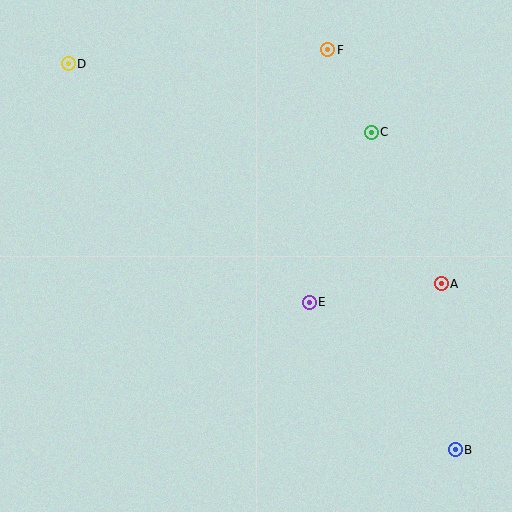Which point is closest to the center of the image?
Point E at (309, 302) is closest to the center.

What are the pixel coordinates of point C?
Point C is at (371, 132).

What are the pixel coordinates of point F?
Point F is at (328, 50).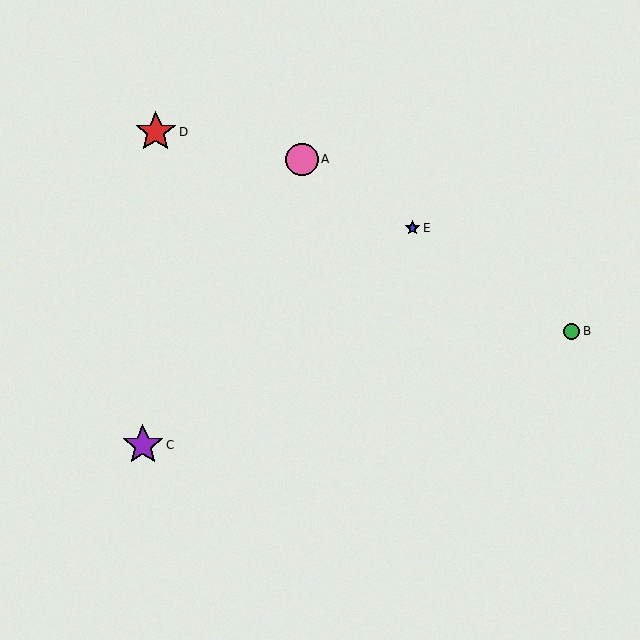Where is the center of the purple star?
The center of the purple star is at (143, 445).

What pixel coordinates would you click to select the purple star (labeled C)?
Click at (143, 445) to select the purple star C.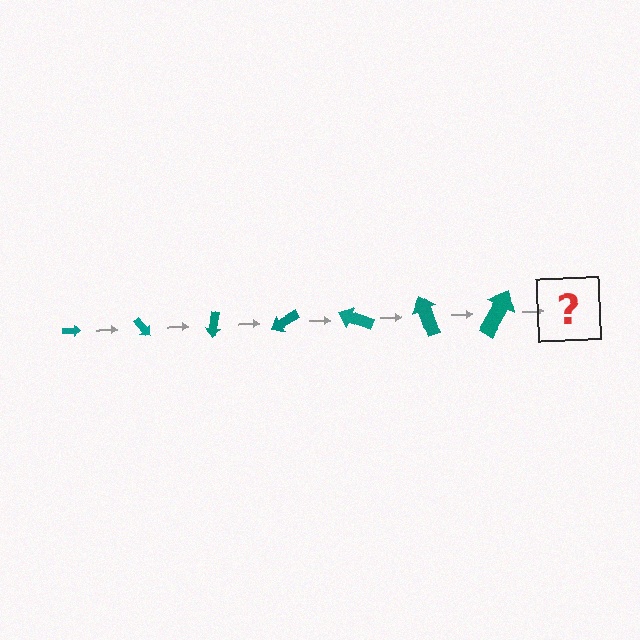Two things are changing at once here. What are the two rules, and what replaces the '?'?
The two rules are that the arrow grows larger each step and it rotates 50 degrees each step. The '?' should be an arrow, larger than the previous one and rotated 350 degrees from the start.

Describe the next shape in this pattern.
It should be an arrow, larger than the previous one and rotated 350 degrees from the start.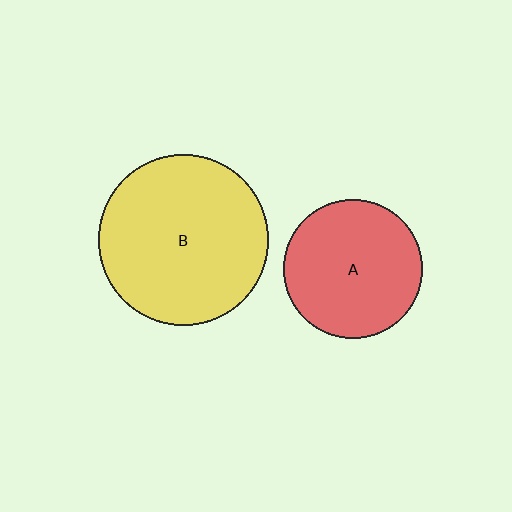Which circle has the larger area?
Circle B (yellow).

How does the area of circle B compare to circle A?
Approximately 1.5 times.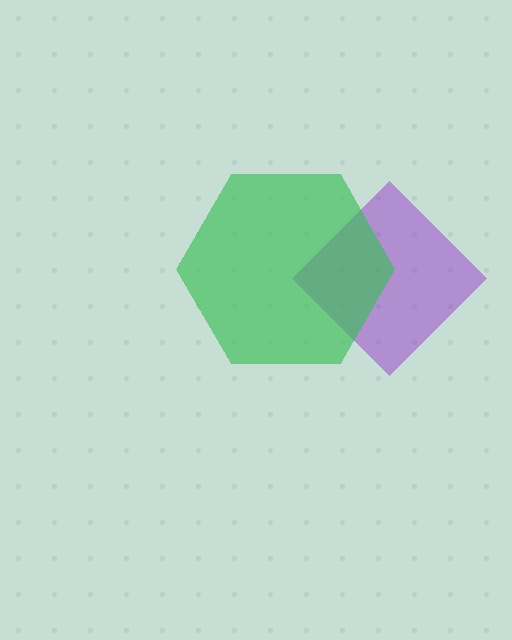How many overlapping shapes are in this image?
There are 2 overlapping shapes in the image.